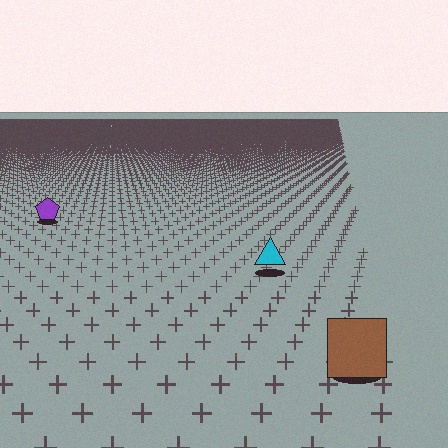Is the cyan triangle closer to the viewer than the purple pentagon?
Yes. The cyan triangle is closer — you can tell from the texture gradient: the ground texture is coarser near it.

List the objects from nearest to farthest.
From nearest to farthest: the brown square, the cyan triangle, the purple pentagon.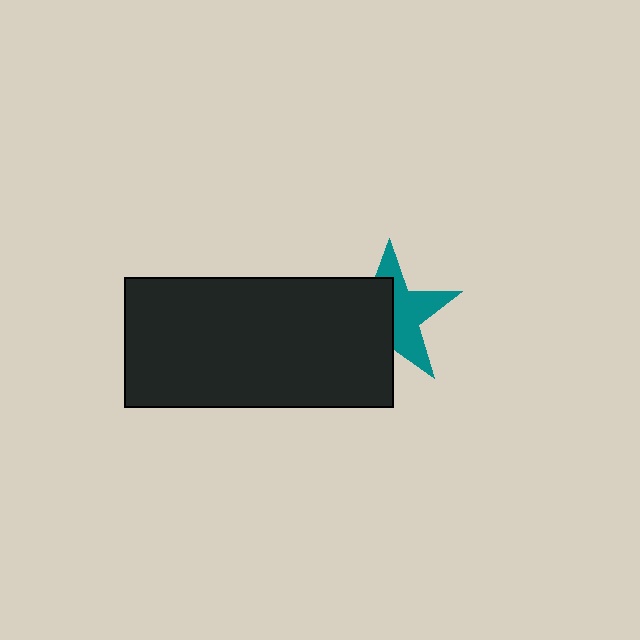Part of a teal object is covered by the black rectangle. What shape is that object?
It is a star.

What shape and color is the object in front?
The object in front is a black rectangle.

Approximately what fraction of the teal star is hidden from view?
Roughly 50% of the teal star is hidden behind the black rectangle.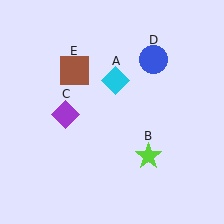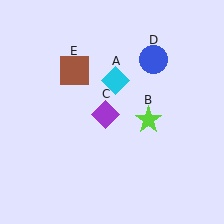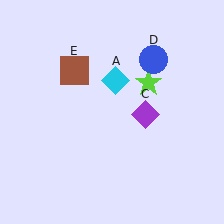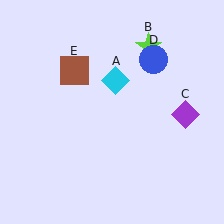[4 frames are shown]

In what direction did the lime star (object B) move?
The lime star (object B) moved up.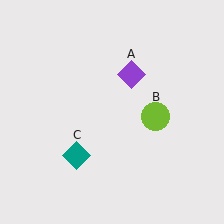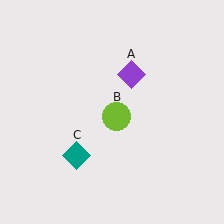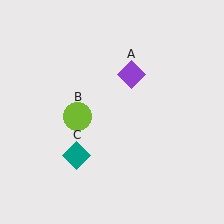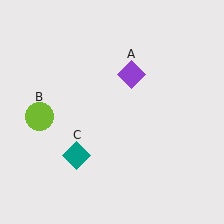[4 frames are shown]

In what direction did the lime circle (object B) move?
The lime circle (object B) moved left.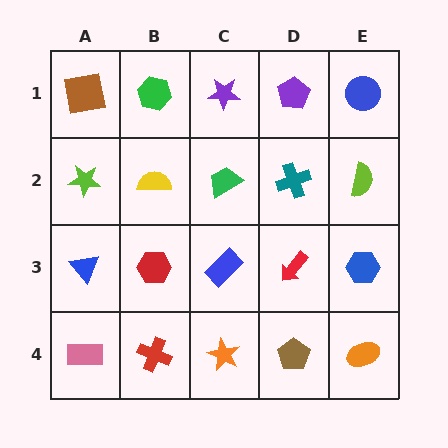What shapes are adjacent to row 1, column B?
A yellow semicircle (row 2, column B), a brown square (row 1, column A), a purple star (row 1, column C).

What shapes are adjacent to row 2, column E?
A blue circle (row 1, column E), a blue hexagon (row 3, column E), a teal cross (row 2, column D).